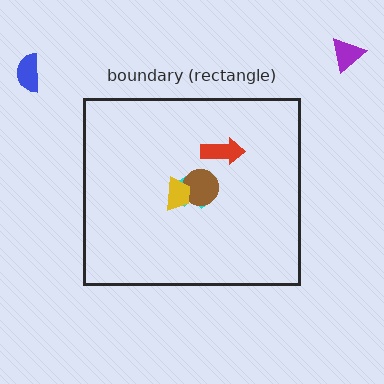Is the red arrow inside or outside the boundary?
Inside.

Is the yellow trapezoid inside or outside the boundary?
Inside.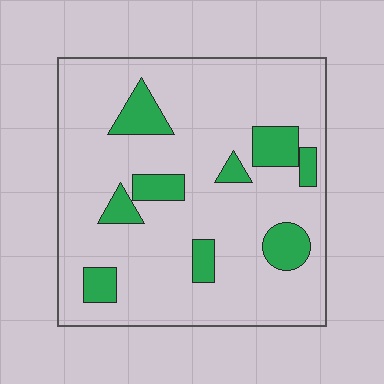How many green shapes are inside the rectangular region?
9.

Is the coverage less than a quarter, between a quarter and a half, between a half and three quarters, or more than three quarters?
Less than a quarter.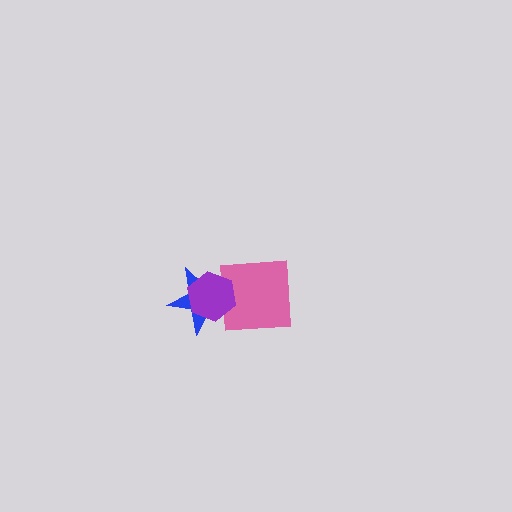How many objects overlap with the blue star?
2 objects overlap with the blue star.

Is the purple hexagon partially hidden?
No, no other shape covers it.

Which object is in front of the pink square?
The purple hexagon is in front of the pink square.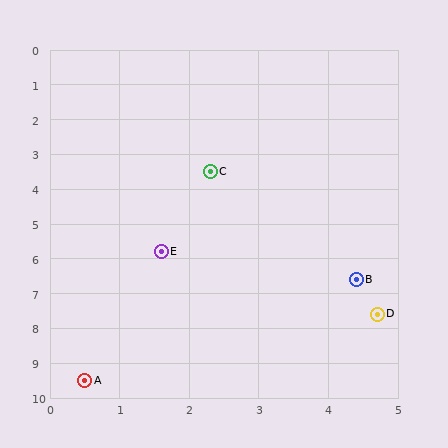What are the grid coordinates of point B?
Point B is at approximately (4.4, 6.6).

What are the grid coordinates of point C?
Point C is at approximately (2.3, 3.5).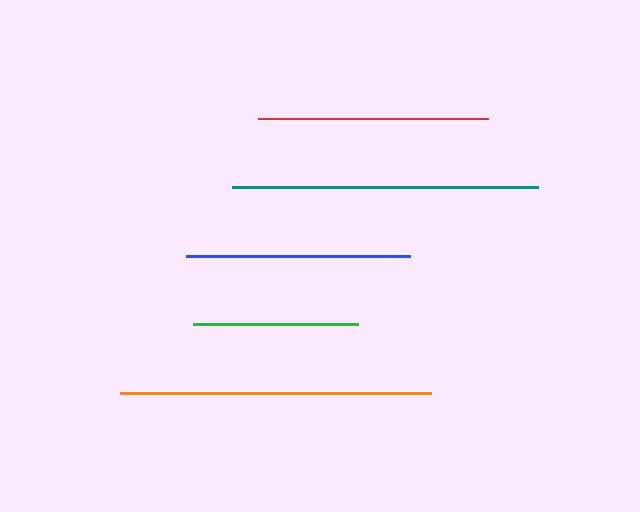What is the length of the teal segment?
The teal segment is approximately 306 pixels long.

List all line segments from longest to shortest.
From longest to shortest: orange, teal, red, blue, green.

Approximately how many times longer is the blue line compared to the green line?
The blue line is approximately 1.4 times the length of the green line.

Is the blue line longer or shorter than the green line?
The blue line is longer than the green line.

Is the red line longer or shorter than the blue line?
The red line is longer than the blue line.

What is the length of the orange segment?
The orange segment is approximately 311 pixels long.